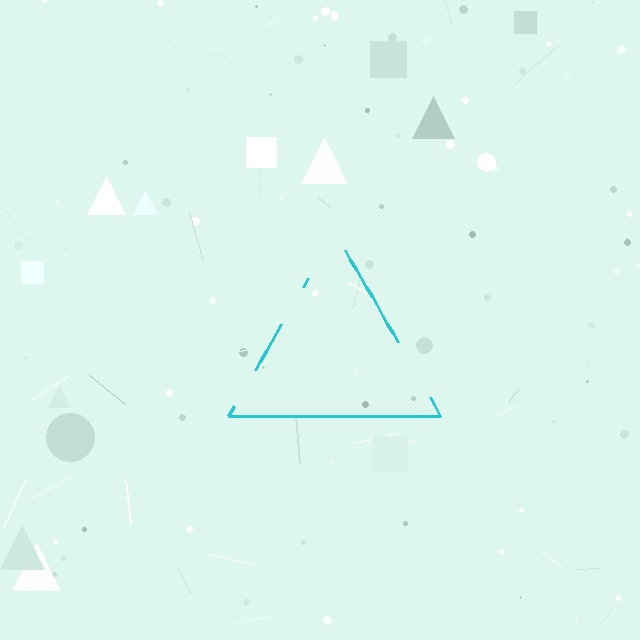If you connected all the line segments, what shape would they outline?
They would outline a triangle.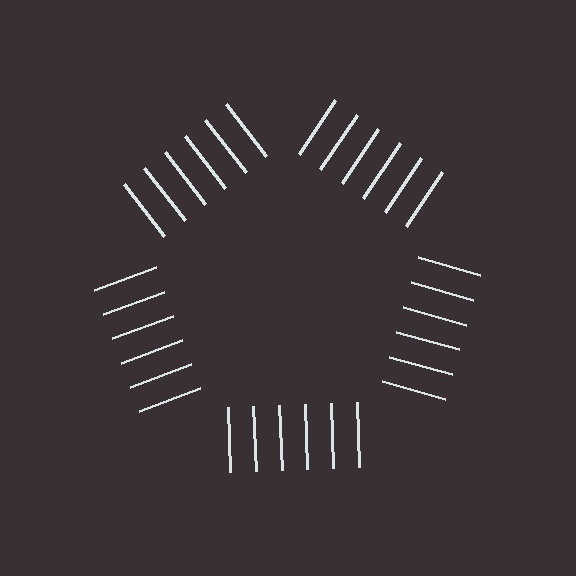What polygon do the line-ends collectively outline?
An illusory pentagon — the line segments terminate on its edges but no continuous stroke is drawn.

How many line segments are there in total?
30 — 6 along each of the 5 edges.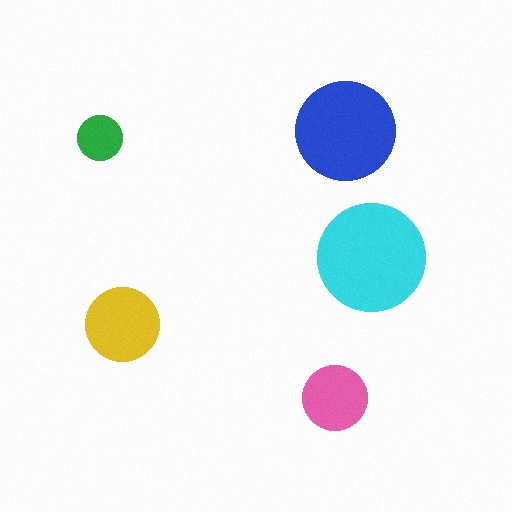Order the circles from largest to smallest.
the cyan one, the blue one, the yellow one, the pink one, the green one.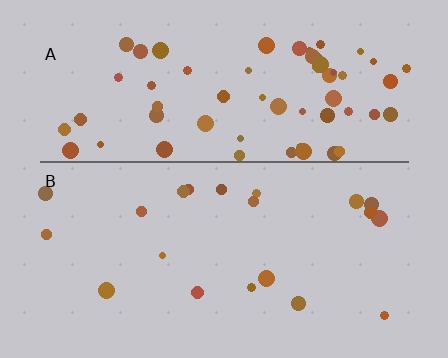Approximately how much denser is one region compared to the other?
Approximately 3.1× — region A over region B.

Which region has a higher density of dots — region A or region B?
A (the top).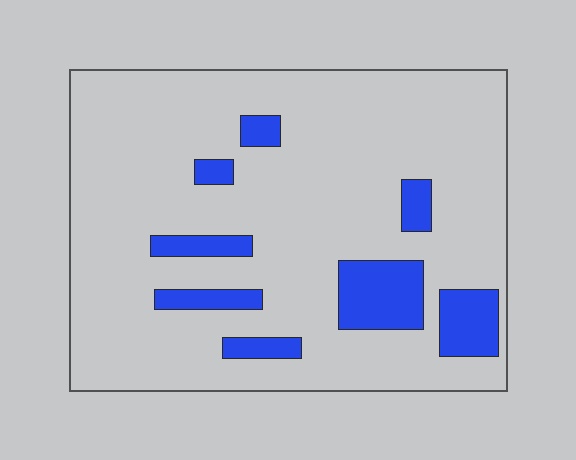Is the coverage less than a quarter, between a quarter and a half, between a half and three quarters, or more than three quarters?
Less than a quarter.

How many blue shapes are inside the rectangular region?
8.